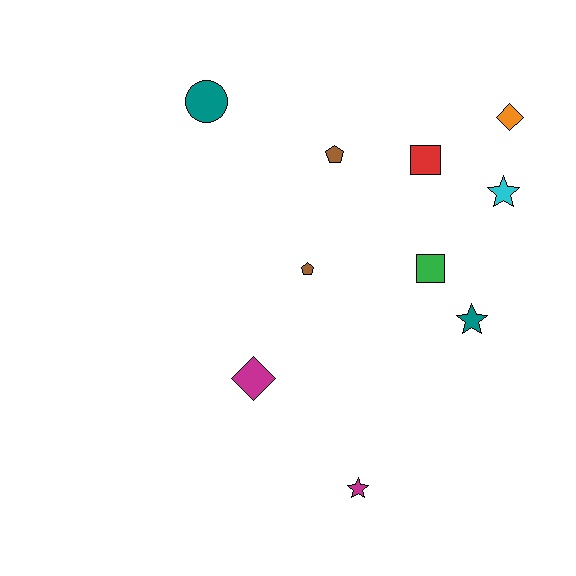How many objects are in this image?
There are 10 objects.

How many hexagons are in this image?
There are no hexagons.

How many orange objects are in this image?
There is 1 orange object.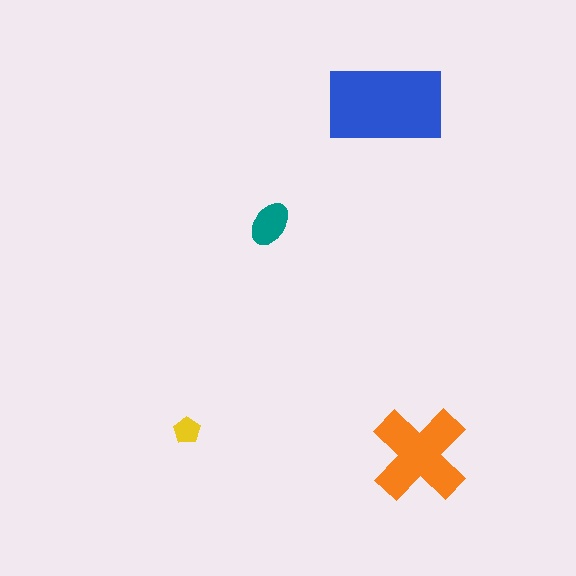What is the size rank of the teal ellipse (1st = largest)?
3rd.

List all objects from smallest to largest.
The yellow pentagon, the teal ellipse, the orange cross, the blue rectangle.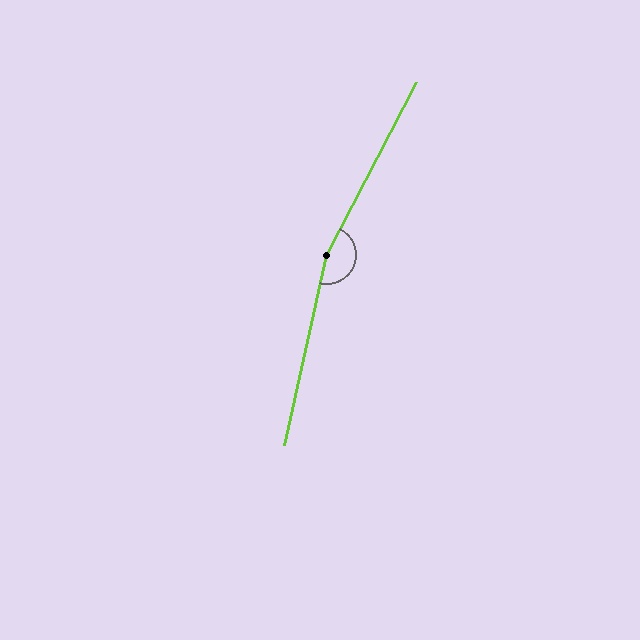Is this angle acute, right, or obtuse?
It is obtuse.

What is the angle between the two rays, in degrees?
Approximately 165 degrees.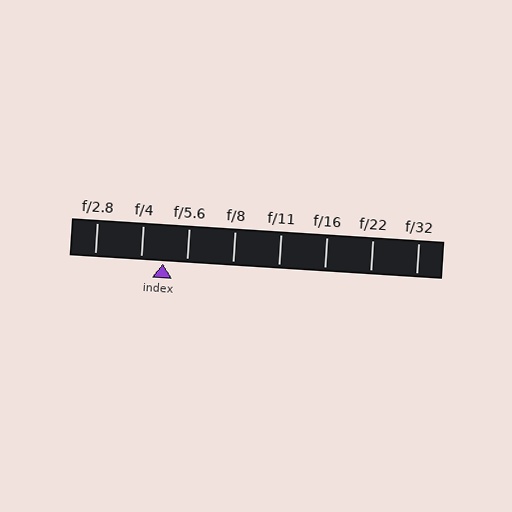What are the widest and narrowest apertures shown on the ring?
The widest aperture shown is f/2.8 and the narrowest is f/32.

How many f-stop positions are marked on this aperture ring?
There are 8 f-stop positions marked.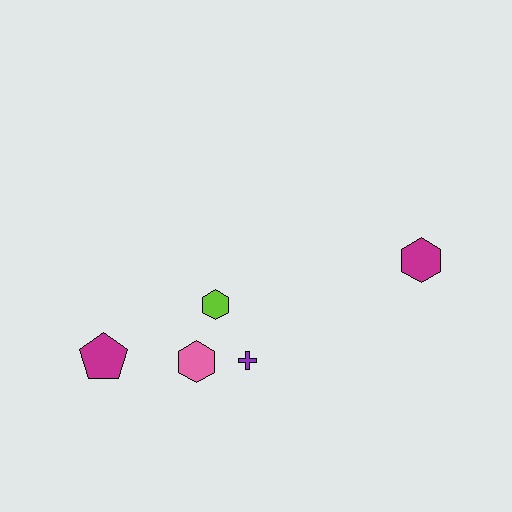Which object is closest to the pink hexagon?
The purple cross is closest to the pink hexagon.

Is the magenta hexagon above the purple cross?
Yes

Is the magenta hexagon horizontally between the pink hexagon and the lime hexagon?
No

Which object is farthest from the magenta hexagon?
The magenta pentagon is farthest from the magenta hexagon.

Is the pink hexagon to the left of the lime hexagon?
Yes